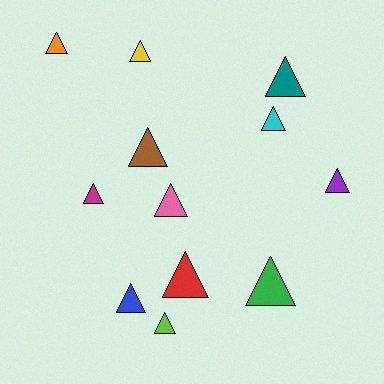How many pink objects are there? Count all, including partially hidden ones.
There is 1 pink object.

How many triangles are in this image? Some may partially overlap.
There are 12 triangles.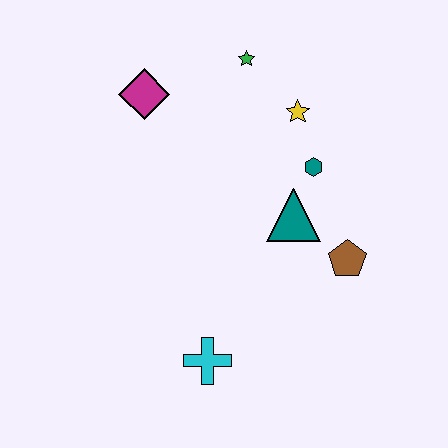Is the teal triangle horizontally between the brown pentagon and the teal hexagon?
No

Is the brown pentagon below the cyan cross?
No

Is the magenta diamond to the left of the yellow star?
Yes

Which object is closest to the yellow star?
The teal hexagon is closest to the yellow star.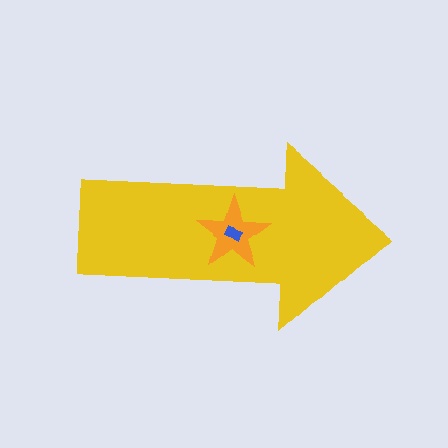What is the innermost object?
The blue rectangle.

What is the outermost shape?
The yellow arrow.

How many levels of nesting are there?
3.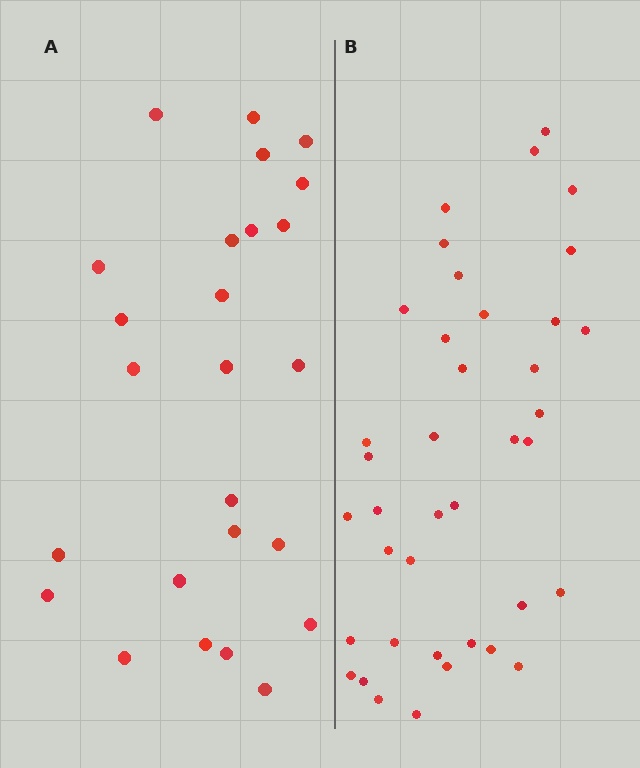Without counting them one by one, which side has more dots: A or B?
Region B (the right region) has more dots.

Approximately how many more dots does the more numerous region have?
Region B has approximately 15 more dots than region A.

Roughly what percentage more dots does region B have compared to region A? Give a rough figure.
About 55% more.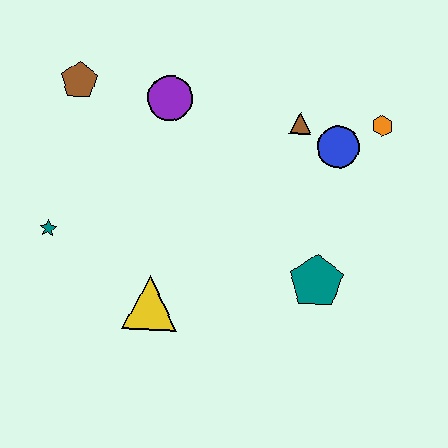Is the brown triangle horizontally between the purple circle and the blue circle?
Yes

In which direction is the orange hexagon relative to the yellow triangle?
The orange hexagon is to the right of the yellow triangle.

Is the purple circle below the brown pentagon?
Yes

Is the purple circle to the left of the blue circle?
Yes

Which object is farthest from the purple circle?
The teal pentagon is farthest from the purple circle.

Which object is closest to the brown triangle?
The blue circle is closest to the brown triangle.